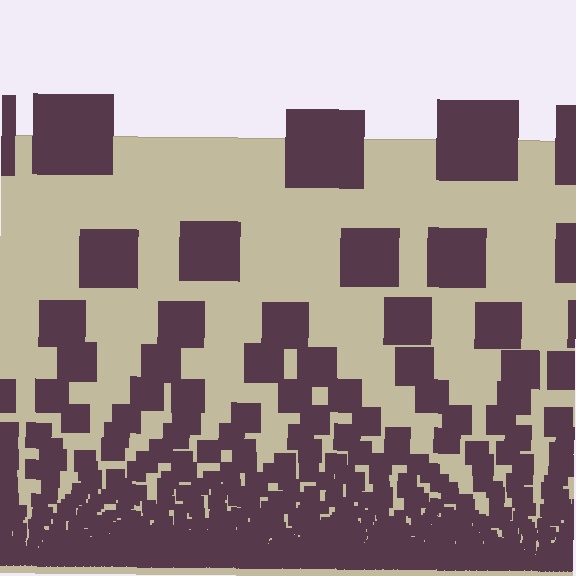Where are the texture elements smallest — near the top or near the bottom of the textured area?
Near the bottom.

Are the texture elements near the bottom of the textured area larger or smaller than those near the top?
Smaller. The gradient is inverted — elements near the bottom are smaller and denser.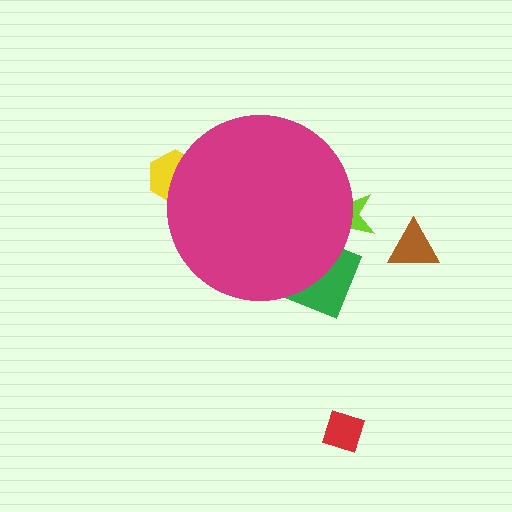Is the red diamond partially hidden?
No, the red diamond is fully visible.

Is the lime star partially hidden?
Yes, the lime star is partially hidden behind the magenta circle.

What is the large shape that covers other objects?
A magenta circle.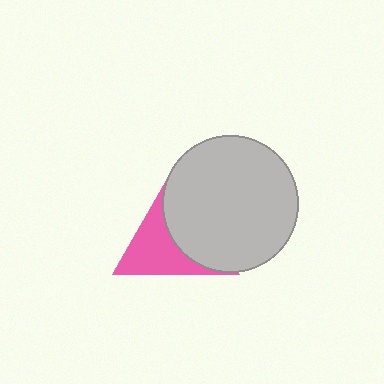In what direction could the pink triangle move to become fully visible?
The pink triangle could move left. That would shift it out from behind the light gray circle entirely.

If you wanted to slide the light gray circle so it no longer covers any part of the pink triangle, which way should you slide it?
Slide it right — that is the most direct way to separate the two shapes.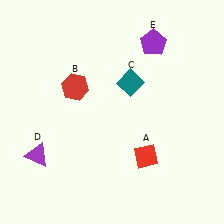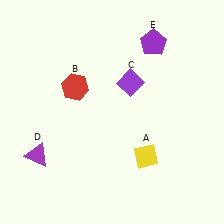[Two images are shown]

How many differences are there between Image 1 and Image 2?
There are 2 differences between the two images.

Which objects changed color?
A changed from red to yellow. C changed from teal to purple.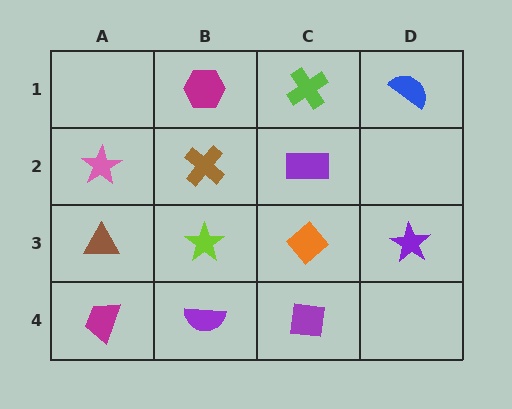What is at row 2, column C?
A purple rectangle.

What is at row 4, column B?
A purple semicircle.